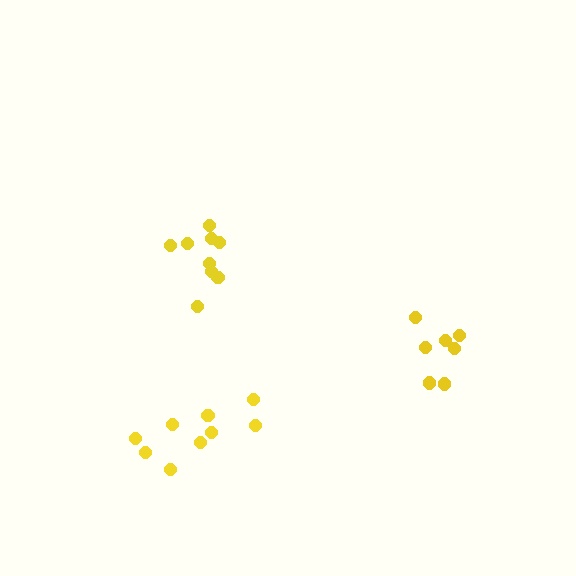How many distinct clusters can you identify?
There are 3 distinct clusters.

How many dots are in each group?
Group 1: 9 dots, Group 2: 9 dots, Group 3: 7 dots (25 total).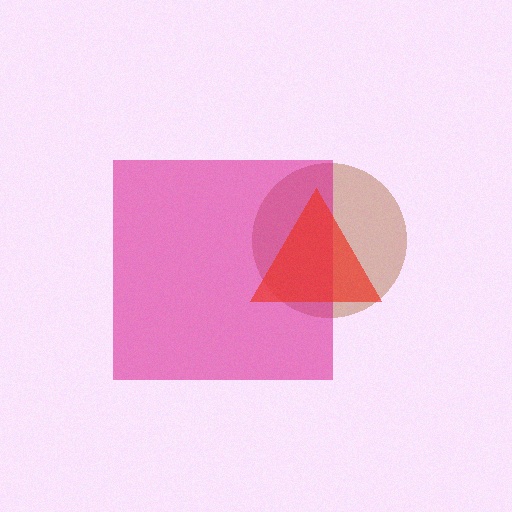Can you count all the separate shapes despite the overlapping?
Yes, there are 3 separate shapes.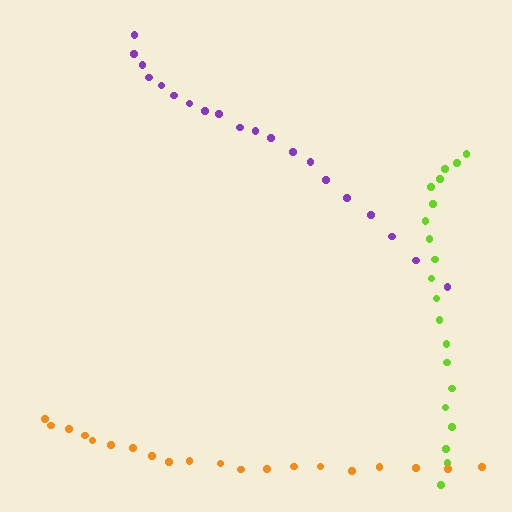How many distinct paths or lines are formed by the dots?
There are 3 distinct paths.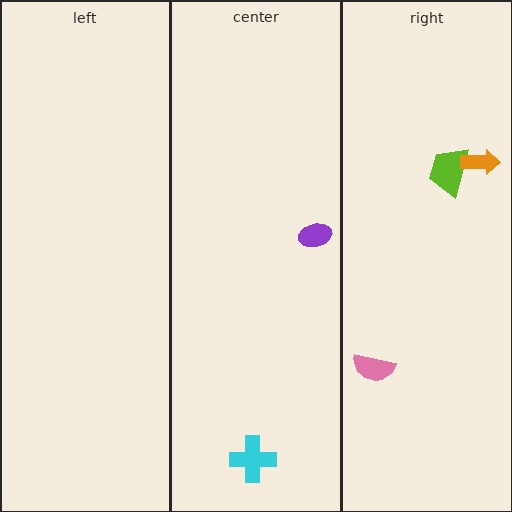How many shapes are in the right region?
3.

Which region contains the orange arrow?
The right region.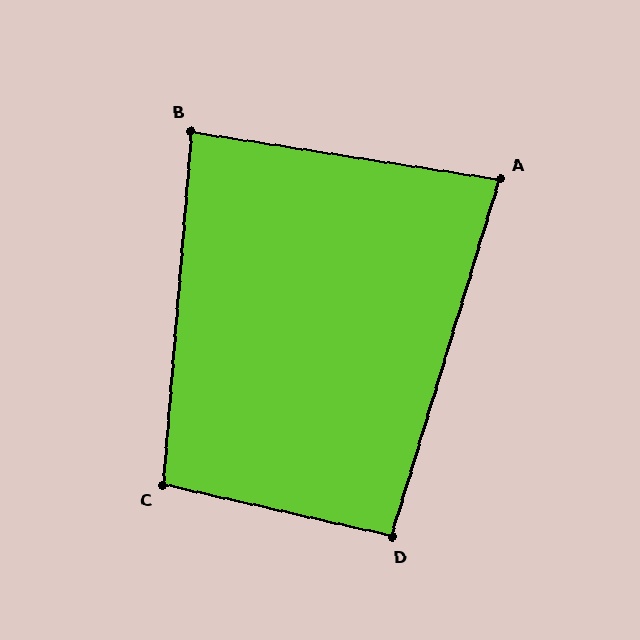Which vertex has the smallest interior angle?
A, at approximately 82 degrees.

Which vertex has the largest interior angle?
C, at approximately 98 degrees.